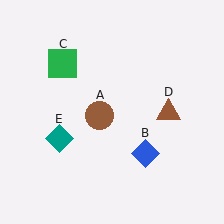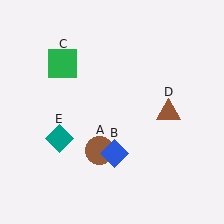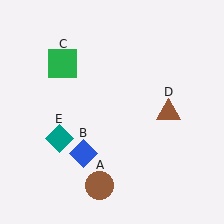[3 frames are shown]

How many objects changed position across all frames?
2 objects changed position: brown circle (object A), blue diamond (object B).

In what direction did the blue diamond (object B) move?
The blue diamond (object B) moved left.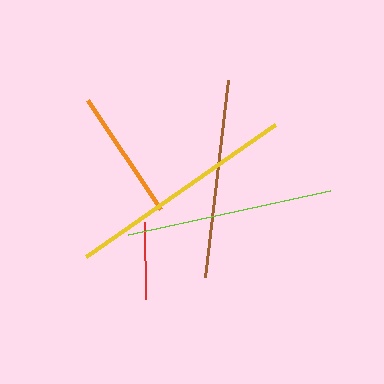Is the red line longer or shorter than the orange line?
The orange line is longer than the red line.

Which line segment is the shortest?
The red line is the shortest at approximately 77 pixels.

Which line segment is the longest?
The yellow line is the longest at approximately 231 pixels.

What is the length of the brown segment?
The brown segment is approximately 199 pixels long.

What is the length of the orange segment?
The orange segment is approximately 131 pixels long.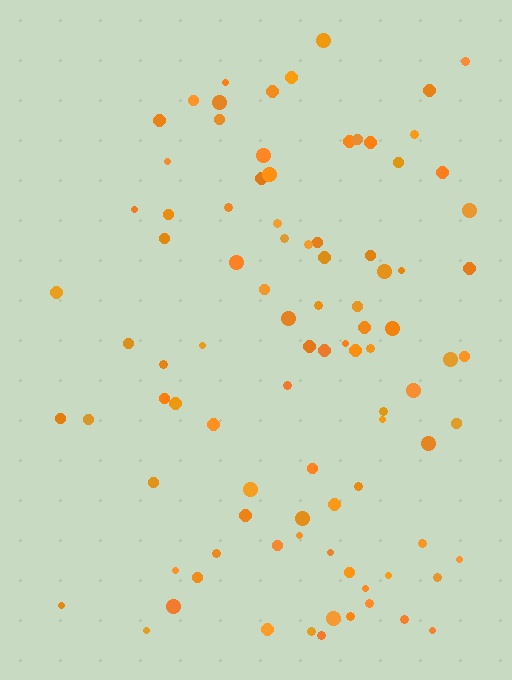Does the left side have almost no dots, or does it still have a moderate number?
Still a moderate number, just noticeably fewer than the right.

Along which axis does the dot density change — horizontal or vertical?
Horizontal.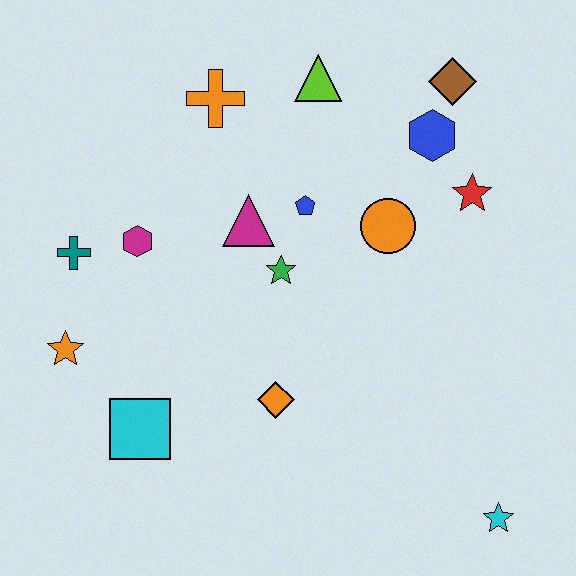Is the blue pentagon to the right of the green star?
Yes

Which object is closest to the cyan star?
The orange diamond is closest to the cyan star.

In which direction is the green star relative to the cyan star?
The green star is above the cyan star.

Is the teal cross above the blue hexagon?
No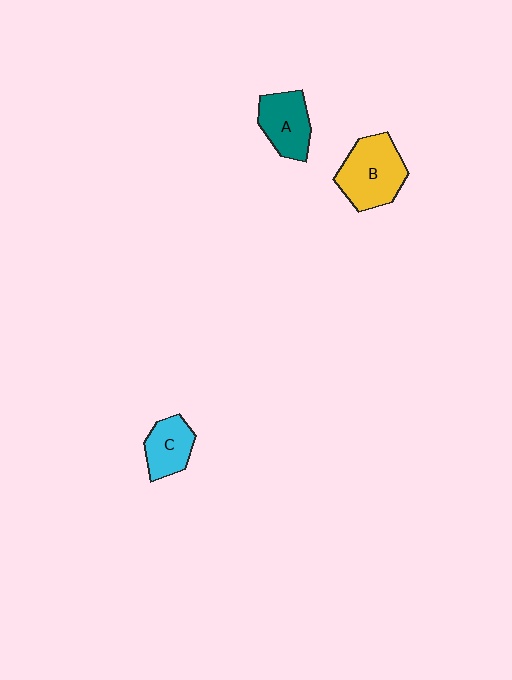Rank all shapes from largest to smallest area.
From largest to smallest: B (yellow), A (teal), C (cyan).